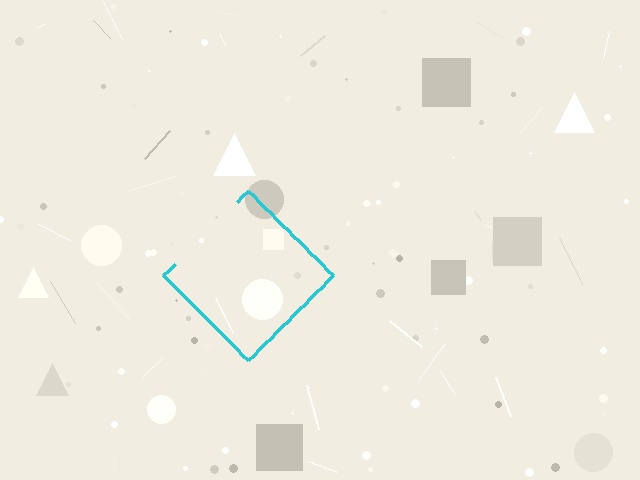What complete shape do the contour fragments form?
The contour fragments form a diamond.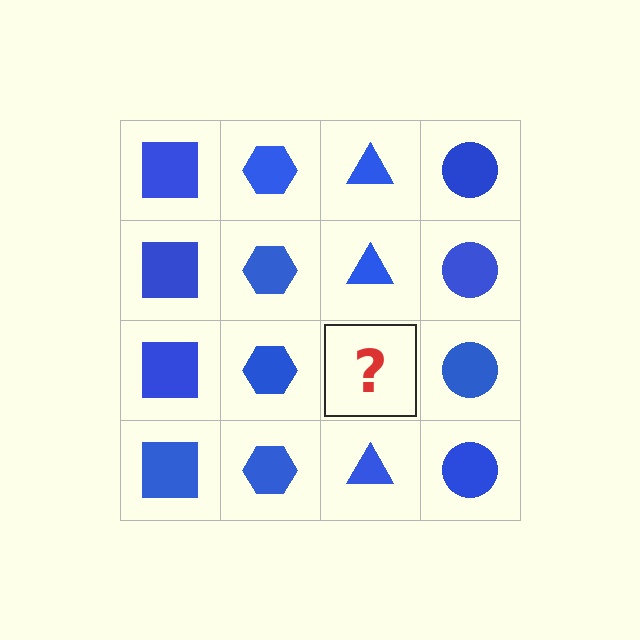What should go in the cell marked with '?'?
The missing cell should contain a blue triangle.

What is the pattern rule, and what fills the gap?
The rule is that each column has a consistent shape. The gap should be filled with a blue triangle.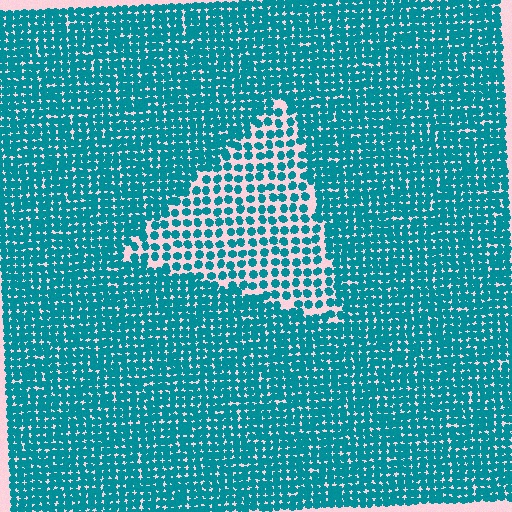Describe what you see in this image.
The image contains small teal elements arranged at two different densities. A triangle-shaped region is visible where the elements are less densely packed than the surrounding area.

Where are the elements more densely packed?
The elements are more densely packed outside the triangle boundary.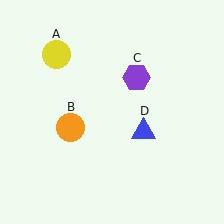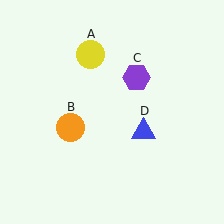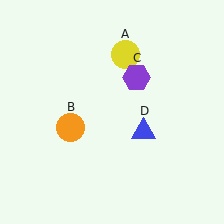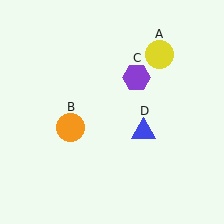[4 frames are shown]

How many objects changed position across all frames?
1 object changed position: yellow circle (object A).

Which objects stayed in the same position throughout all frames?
Orange circle (object B) and purple hexagon (object C) and blue triangle (object D) remained stationary.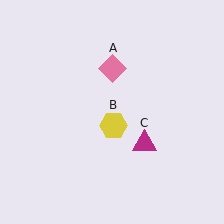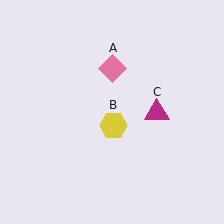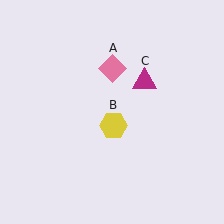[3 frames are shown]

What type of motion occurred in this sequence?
The magenta triangle (object C) rotated counterclockwise around the center of the scene.